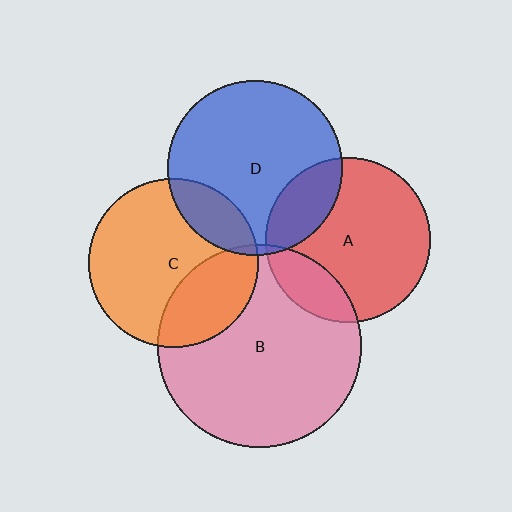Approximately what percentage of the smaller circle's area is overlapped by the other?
Approximately 20%.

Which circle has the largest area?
Circle B (pink).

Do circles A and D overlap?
Yes.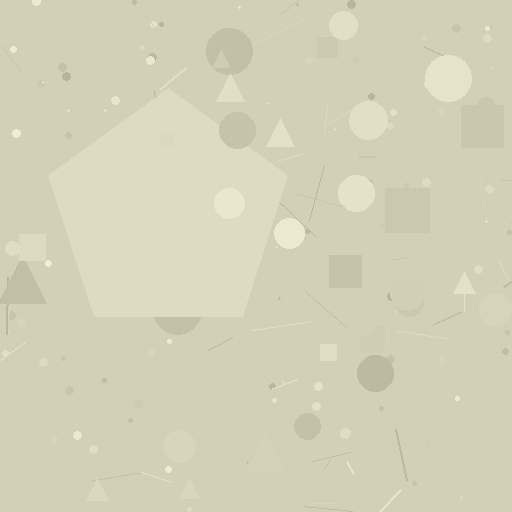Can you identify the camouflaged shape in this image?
The camouflaged shape is a pentagon.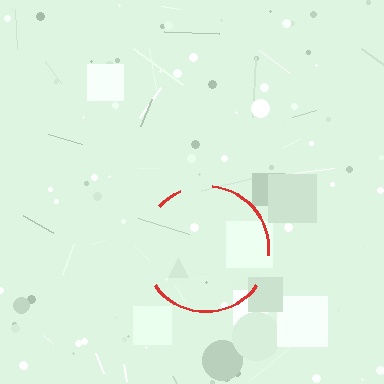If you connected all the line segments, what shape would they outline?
They would outline a circle.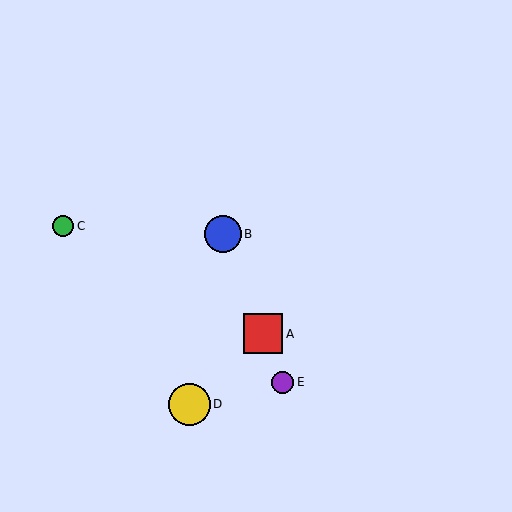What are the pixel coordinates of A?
Object A is at (263, 334).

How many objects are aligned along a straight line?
3 objects (A, B, E) are aligned along a straight line.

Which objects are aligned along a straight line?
Objects A, B, E are aligned along a straight line.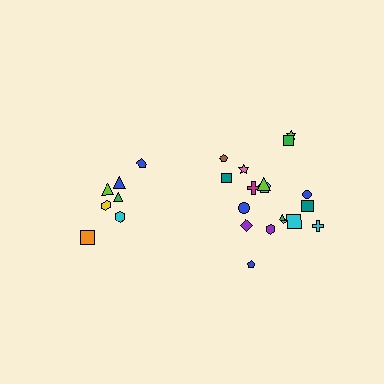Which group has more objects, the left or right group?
The right group.